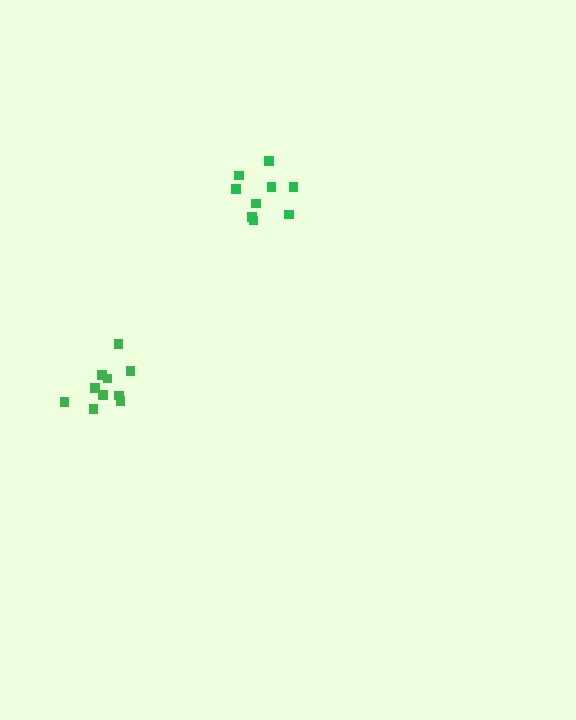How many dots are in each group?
Group 1: 10 dots, Group 2: 9 dots (19 total).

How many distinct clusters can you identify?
There are 2 distinct clusters.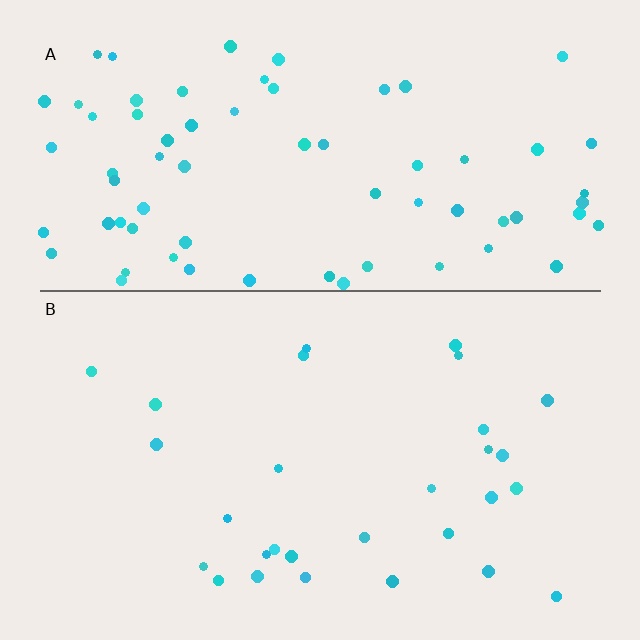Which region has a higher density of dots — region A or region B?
A (the top).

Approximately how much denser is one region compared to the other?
Approximately 2.5× — region A over region B.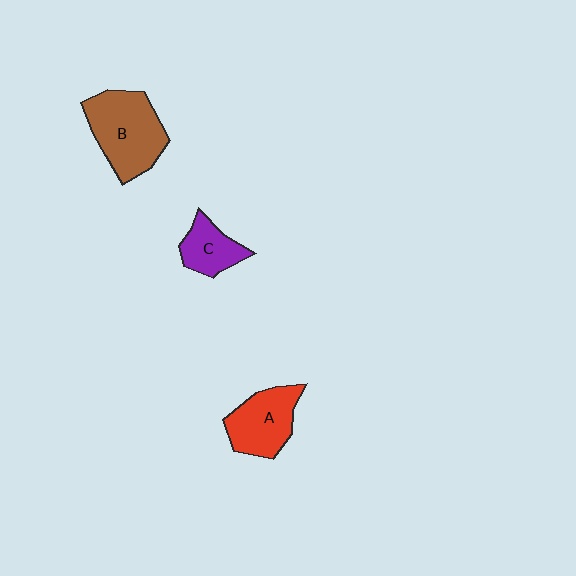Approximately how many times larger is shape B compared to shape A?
Approximately 1.3 times.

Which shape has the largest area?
Shape B (brown).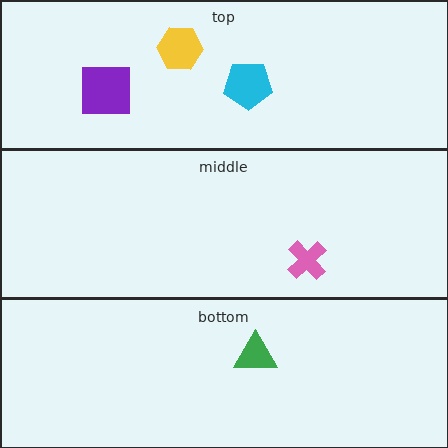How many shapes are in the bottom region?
1.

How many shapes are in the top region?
3.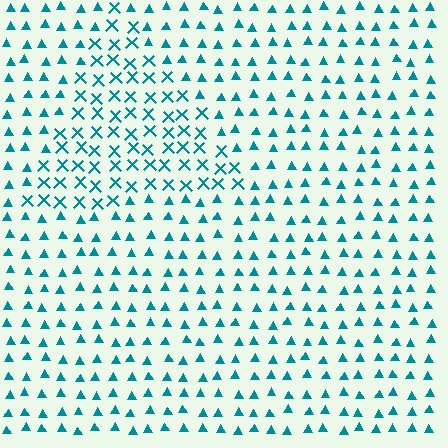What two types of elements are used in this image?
The image uses X marks inside the triangle region and triangles outside it.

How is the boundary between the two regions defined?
The boundary is defined by a change in element shape: X marks inside vs. triangles outside. All elements share the same color and spacing.